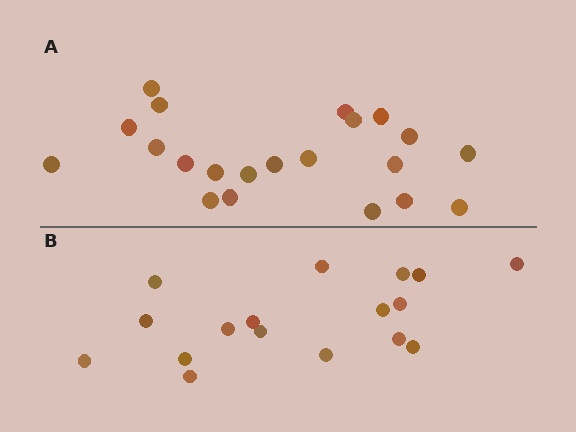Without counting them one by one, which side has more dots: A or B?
Region A (the top region) has more dots.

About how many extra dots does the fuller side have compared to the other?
Region A has about 4 more dots than region B.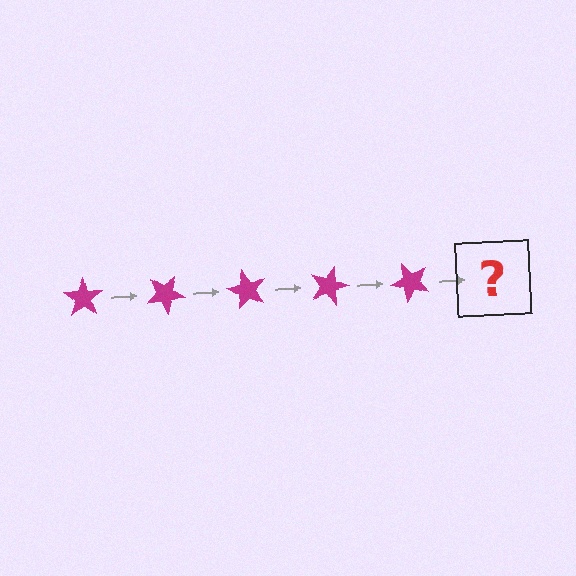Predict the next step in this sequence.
The next step is a magenta star rotated 150 degrees.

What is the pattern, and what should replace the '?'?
The pattern is that the star rotates 30 degrees each step. The '?' should be a magenta star rotated 150 degrees.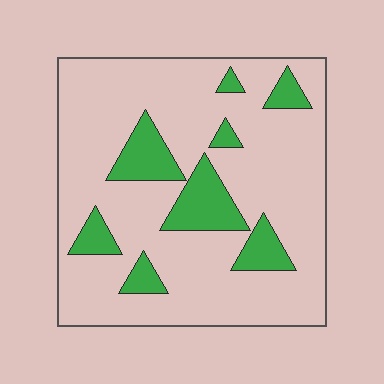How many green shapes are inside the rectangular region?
8.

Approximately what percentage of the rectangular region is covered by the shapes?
Approximately 20%.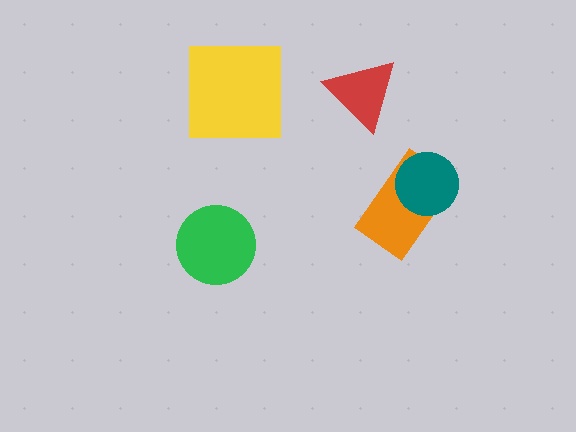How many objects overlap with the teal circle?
1 object overlaps with the teal circle.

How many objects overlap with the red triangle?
0 objects overlap with the red triangle.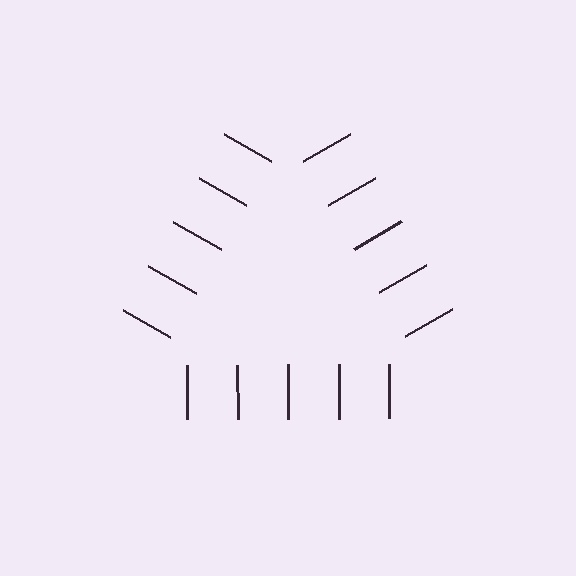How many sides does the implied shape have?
3 sides — the line-ends trace a triangle.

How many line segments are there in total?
15 — 5 along each of the 3 edges.